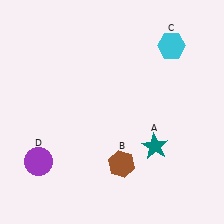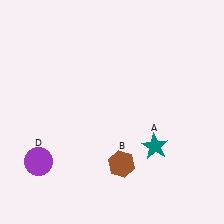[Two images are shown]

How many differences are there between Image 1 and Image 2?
There is 1 difference between the two images.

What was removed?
The cyan hexagon (C) was removed in Image 2.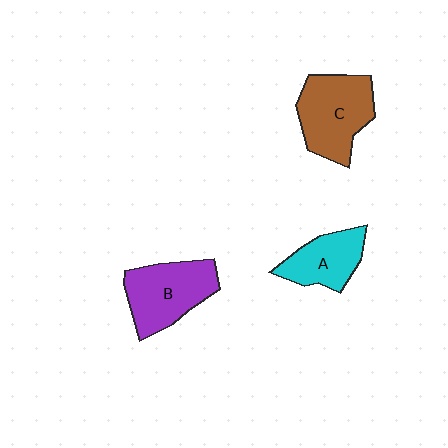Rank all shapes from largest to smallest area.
From largest to smallest: C (brown), B (purple), A (cyan).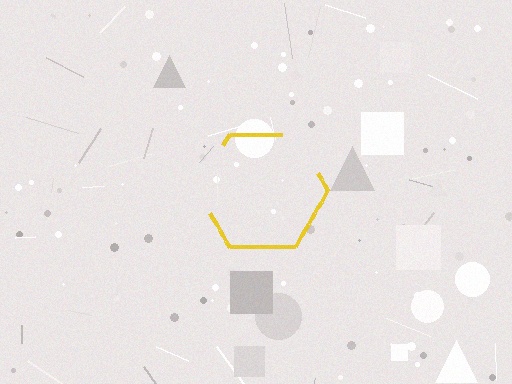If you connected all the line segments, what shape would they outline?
They would outline a hexagon.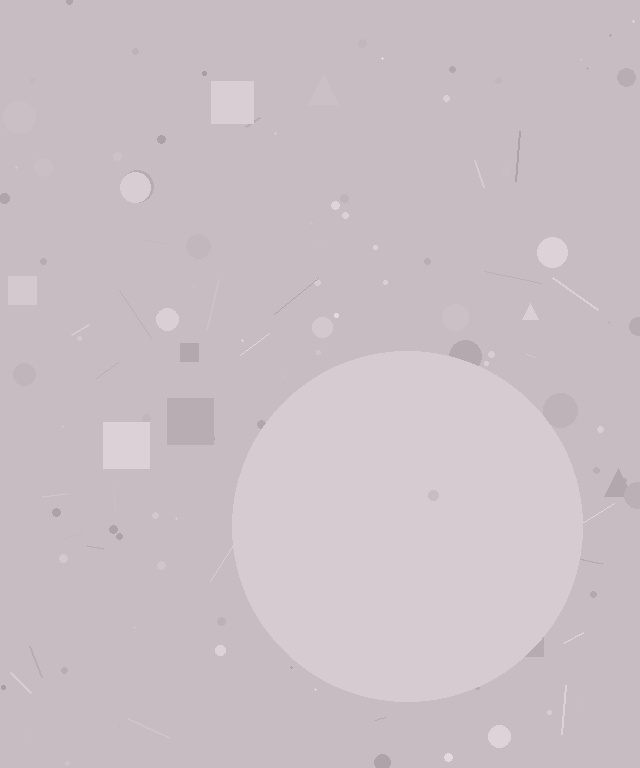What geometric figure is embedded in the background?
A circle is embedded in the background.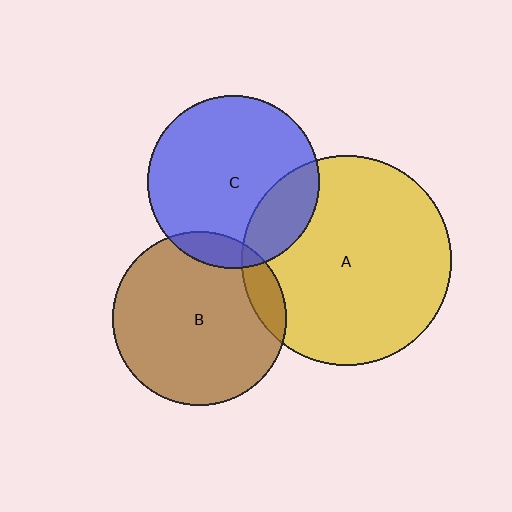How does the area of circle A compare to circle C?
Approximately 1.5 times.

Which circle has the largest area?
Circle A (yellow).